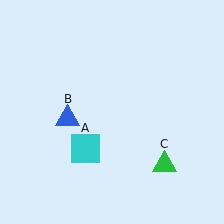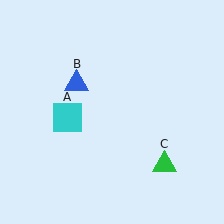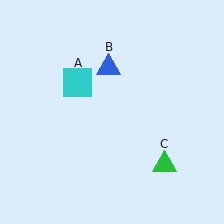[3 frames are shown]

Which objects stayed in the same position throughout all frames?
Green triangle (object C) remained stationary.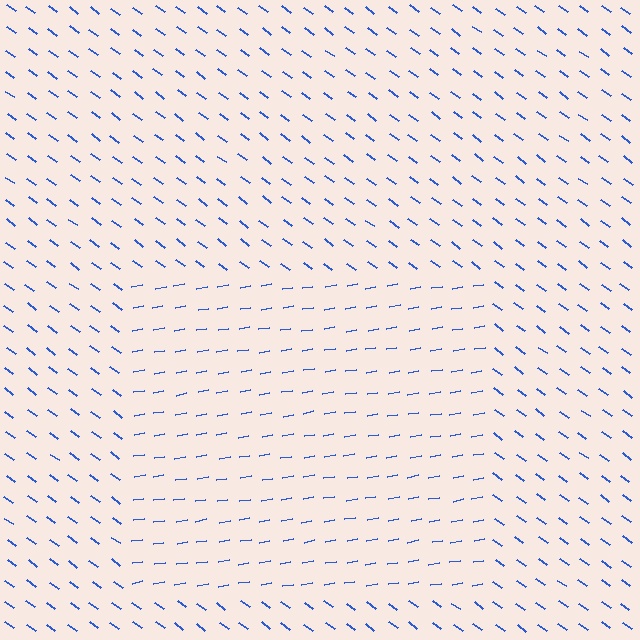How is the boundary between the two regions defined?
The boundary is defined purely by a change in line orientation (approximately 45 degrees difference). All lines are the same color and thickness.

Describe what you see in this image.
The image is filled with small blue line segments. A rectangle region in the image has lines oriented differently from the surrounding lines, creating a visible texture boundary.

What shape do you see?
I see a rectangle.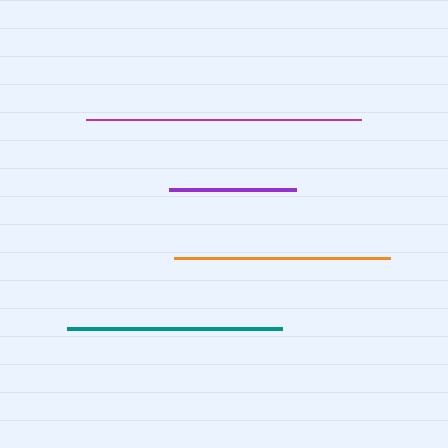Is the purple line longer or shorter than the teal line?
The teal line is longer than the purple line.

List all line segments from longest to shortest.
From longest to shortest: magenta, orange, teal, purple.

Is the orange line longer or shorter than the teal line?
The orange line is longer than the teal line.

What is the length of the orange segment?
The orange segment is approximately 216 pixels long.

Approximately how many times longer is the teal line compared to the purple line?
The teal line is approximately 1.7 times the length of the purple line.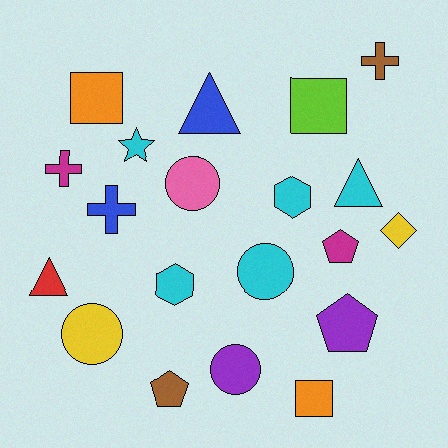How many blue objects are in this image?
There are 2 blue objects.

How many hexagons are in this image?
There are 2 hexagons.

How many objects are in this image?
There are 20 objects.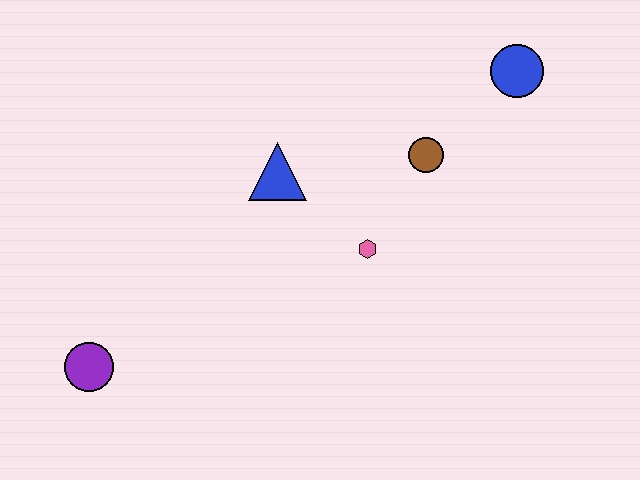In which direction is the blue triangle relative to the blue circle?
The blue triangle is to the left of the blue circle.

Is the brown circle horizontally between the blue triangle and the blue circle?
Yes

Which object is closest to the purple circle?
The blue triangle is closest to the purple circle.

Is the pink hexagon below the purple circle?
No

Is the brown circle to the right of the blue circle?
No